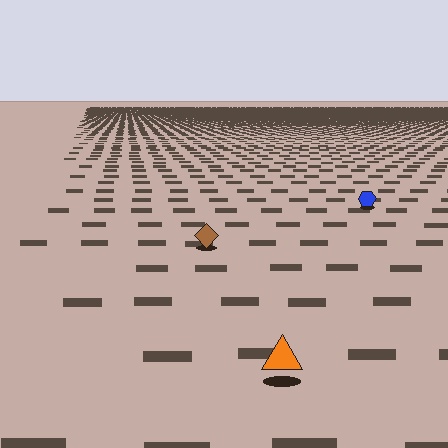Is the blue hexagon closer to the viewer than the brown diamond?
No. The brown diamond is closer — you can tell from the texture gradient: the ground texture is coarser near it.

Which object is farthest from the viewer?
The blue hexagon is farthest from the viewer. It appears smaller and the ground texture around it is denser.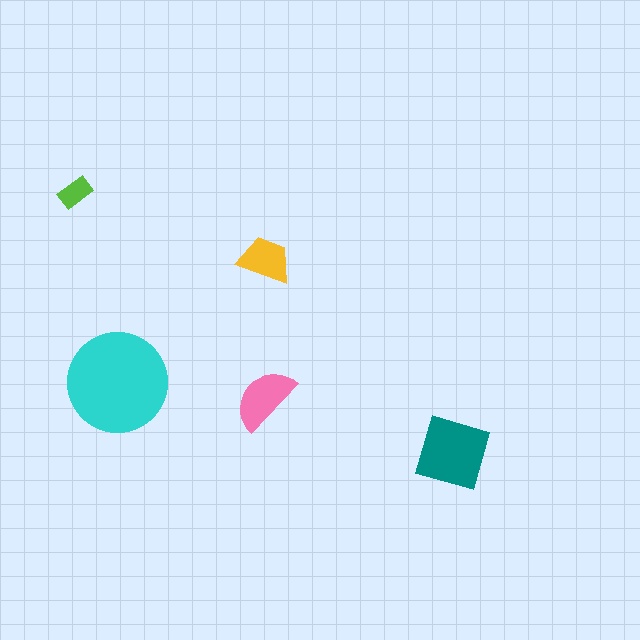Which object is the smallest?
The lime rectangle.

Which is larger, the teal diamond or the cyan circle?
The cyan circle.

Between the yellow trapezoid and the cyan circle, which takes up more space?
The cyan circle.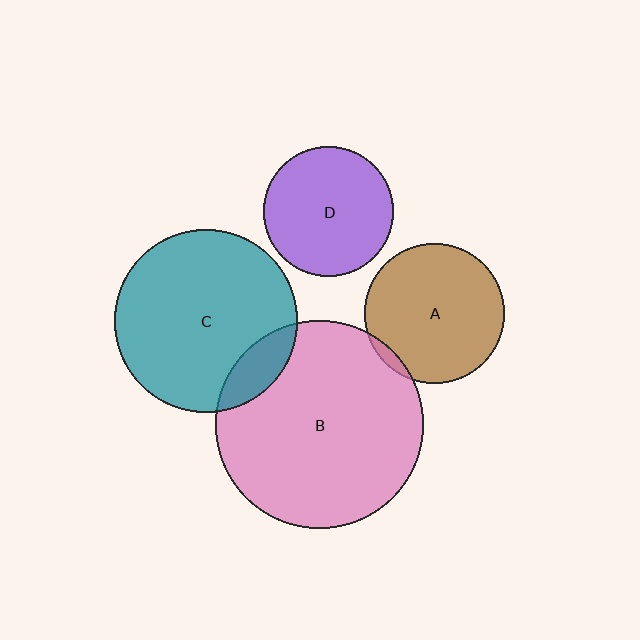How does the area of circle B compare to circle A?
Approximately 2.2 times.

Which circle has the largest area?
Circle B (pink).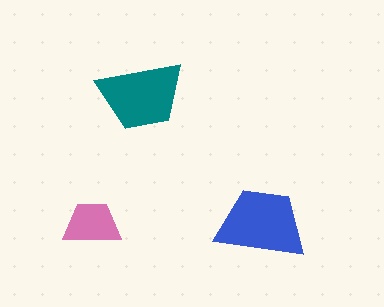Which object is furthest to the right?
The blue trapezoid is rightmost.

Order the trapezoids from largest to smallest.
the blue one, the teal one, the pink one.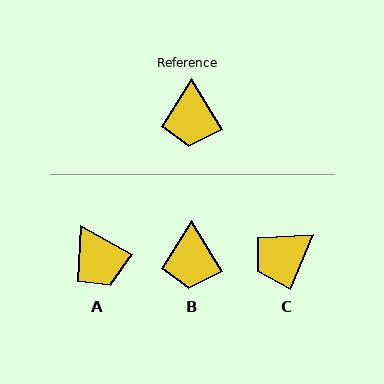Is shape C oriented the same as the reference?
No, it is off by about 54 degrees.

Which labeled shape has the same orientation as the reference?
B.